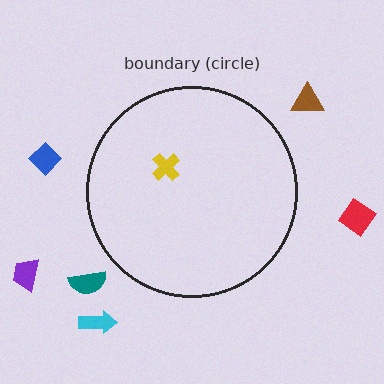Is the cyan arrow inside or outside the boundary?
Outside.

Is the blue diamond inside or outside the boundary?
Outside.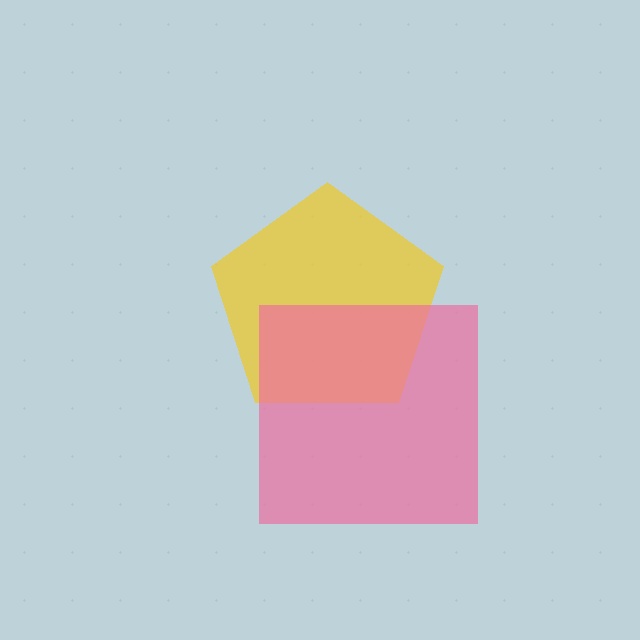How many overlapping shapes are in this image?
There are 2 overlapping shapes in the image.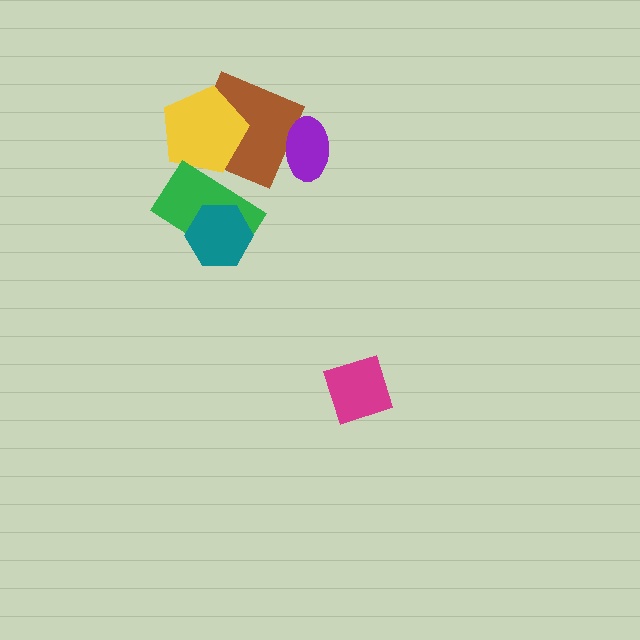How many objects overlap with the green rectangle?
2 objects overlap with the green rectangle.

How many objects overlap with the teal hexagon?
1 object overlaps with the teal hexagon.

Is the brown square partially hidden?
Yes, it is partially covered by another shape.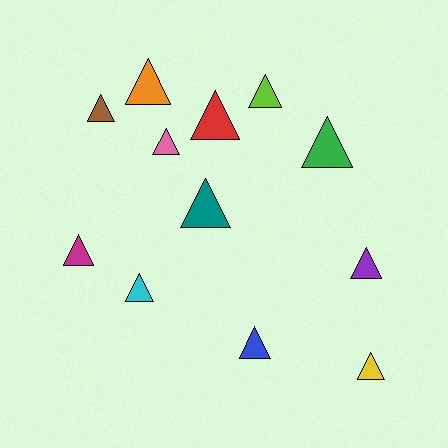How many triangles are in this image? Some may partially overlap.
There are 12 triangles.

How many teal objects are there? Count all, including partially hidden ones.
There is 1 teal object.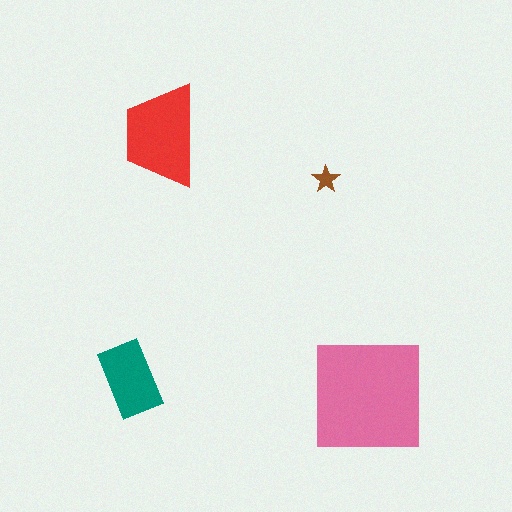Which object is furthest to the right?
The pink square is rightmost.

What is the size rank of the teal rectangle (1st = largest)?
3rd.